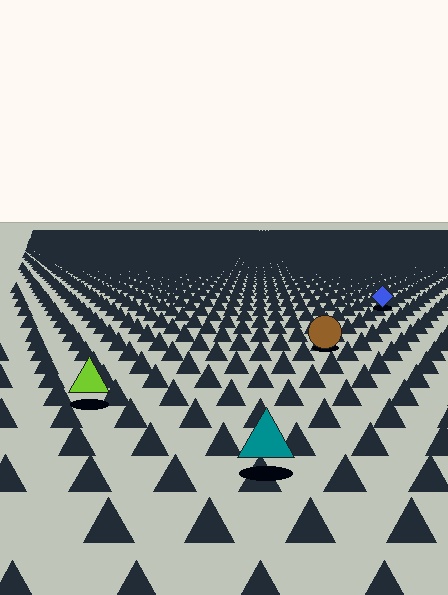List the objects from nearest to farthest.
From nearest to farthest: the teal triangle, the lime triangle, the brown circle, the blue diamond.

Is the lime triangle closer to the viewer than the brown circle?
Yes. The lime triangle is closer — you can tell from the texture gradient: the ground texture is coarser near it.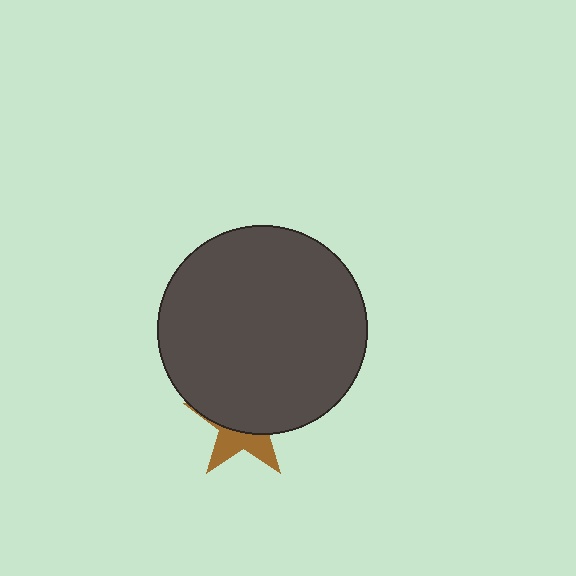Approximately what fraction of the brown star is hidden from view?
Roughly 63% of the brown star is hidden behind the dark gray circle.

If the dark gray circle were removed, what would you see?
You would see the complete brown star.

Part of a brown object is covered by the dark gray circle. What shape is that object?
It is a star.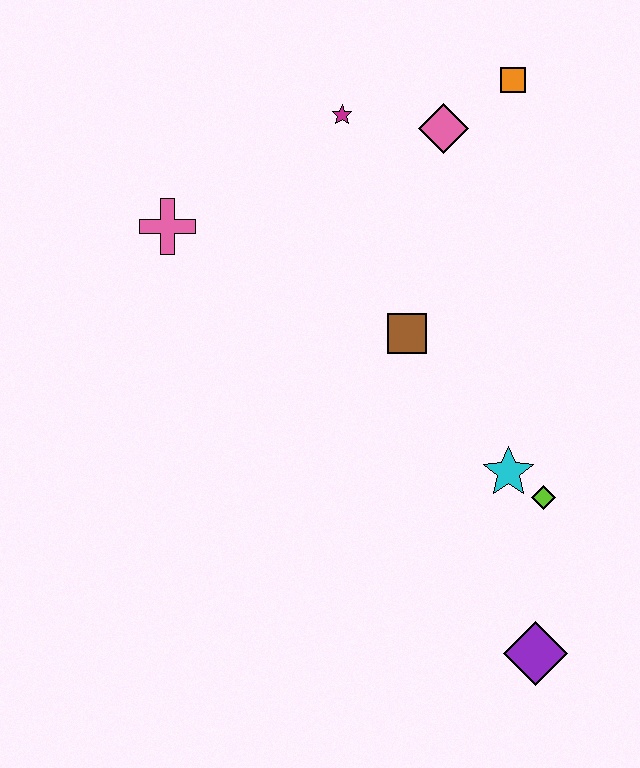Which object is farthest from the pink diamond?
The purple diamond is farthest from the pink diamond.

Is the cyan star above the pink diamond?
No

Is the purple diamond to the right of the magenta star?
Yes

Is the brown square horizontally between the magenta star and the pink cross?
No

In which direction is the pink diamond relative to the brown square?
The pink diamond is above the brown square.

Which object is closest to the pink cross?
The magenta star is closest to the pink cross.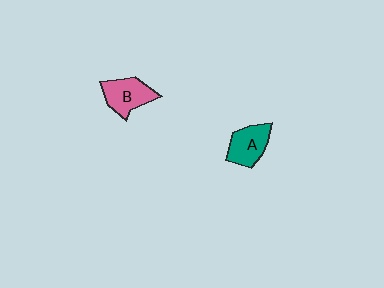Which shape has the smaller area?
Shape A (teal).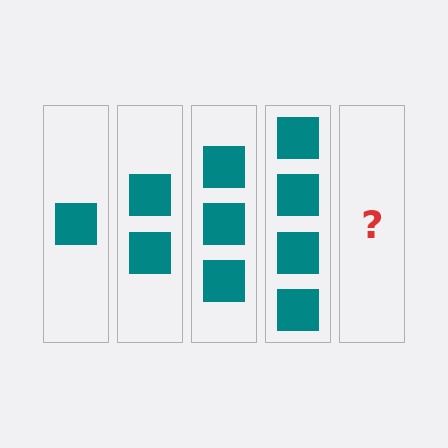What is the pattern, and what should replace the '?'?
The pattern is that each step adds one more square. The '?' should be 5 squares.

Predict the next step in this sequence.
The next step is 5 squares.